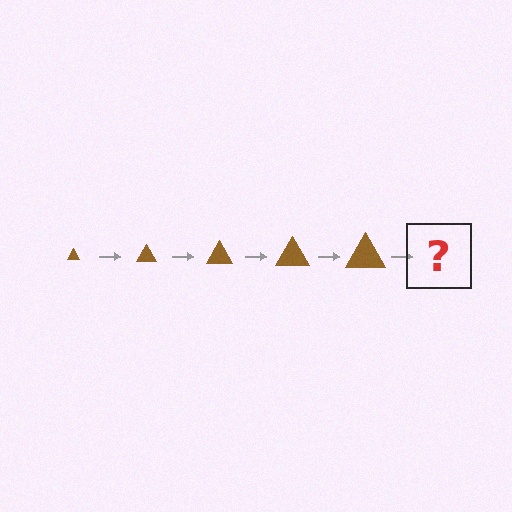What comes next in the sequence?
The next element should be a brown triangle, larger than the previous one.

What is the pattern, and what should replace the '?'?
The pattern is that the triangle gets progressively larger each step. The '?' should be a brown triangle, larger than the previous one.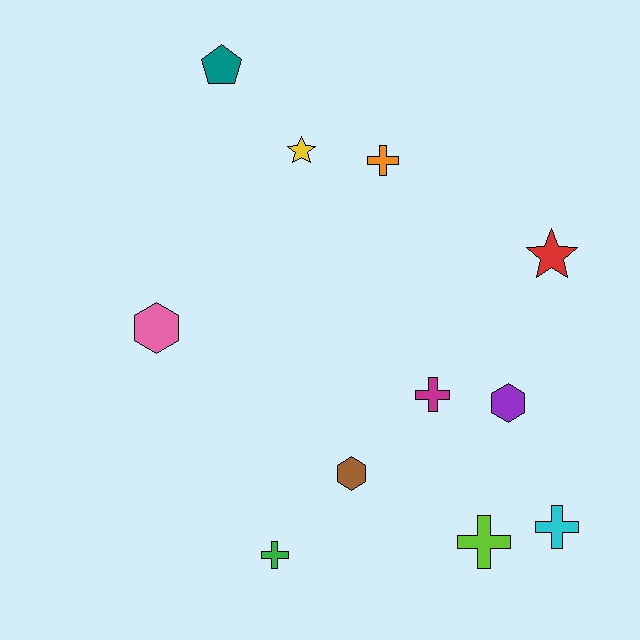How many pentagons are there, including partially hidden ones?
There is 1 pentagon.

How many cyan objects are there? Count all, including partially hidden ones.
There is 1 cyan object.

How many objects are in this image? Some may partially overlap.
There are 11 objects.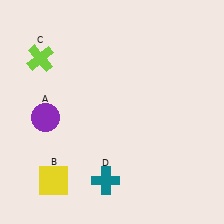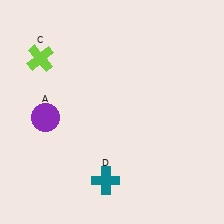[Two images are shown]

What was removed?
The yellow square (B) was removed in Image 2.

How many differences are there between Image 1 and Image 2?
There is 1 difference between the two images.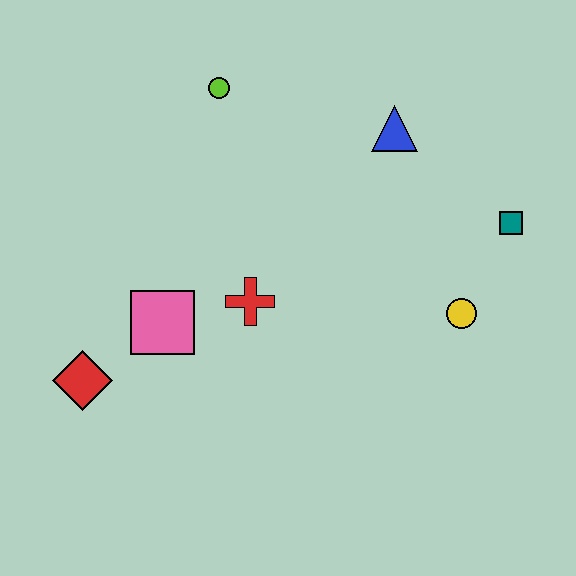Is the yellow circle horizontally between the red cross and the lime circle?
No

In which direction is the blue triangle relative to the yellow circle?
The blue triangle is above the yellow circle.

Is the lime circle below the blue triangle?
No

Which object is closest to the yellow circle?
The teal square is closest to the yellow circle.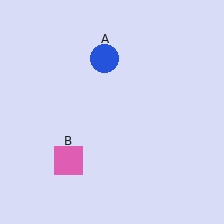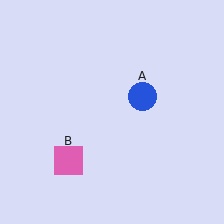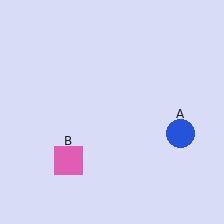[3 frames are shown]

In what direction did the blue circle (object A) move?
The blue circle (object A) moved down and to the right.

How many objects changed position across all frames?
1 object changed position: blue circle (object A).